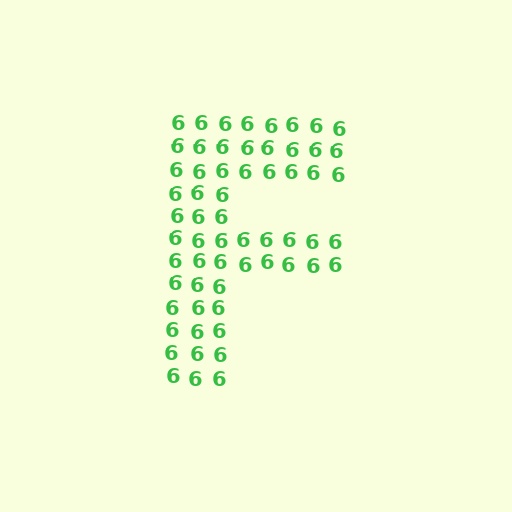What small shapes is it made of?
It is made of small digit 6's.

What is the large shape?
The large shape is the letter F.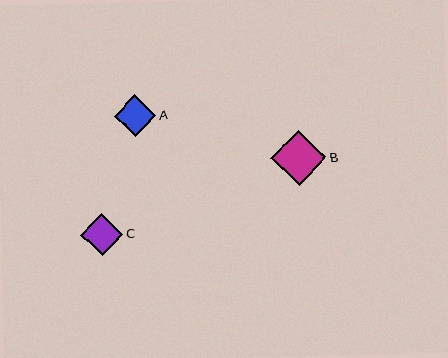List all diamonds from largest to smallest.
From largest to smallest: B, C, A.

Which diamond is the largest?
Diamond B is the largest with a size of approximately 55 pixels.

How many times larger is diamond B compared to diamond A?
Diamond B is approximately 1.3 times the size of diamond A.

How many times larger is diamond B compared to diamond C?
Diamond B is approximately 1.3 times the size of diamond C.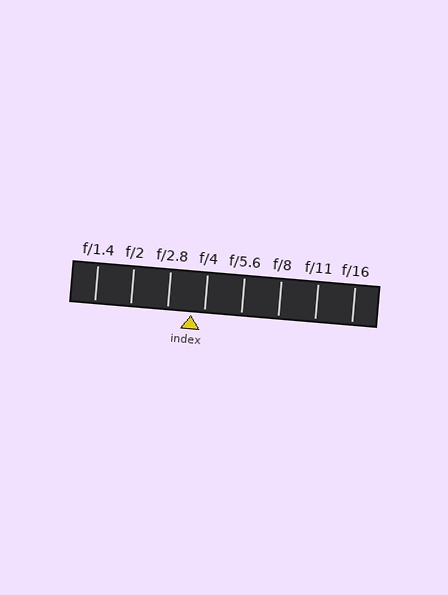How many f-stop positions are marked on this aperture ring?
There are 8 f-stop positions marked.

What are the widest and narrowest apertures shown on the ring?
The widest aperture shown is f/1.4 and the narrowest is f/16.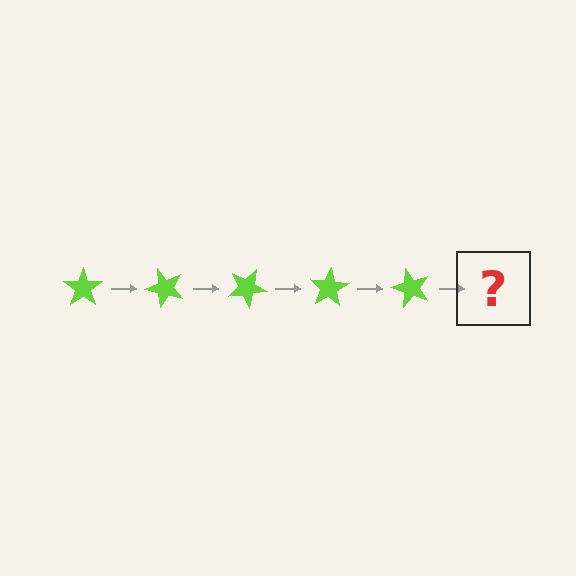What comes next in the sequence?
The next element should be a lime star rotated 250 degrees.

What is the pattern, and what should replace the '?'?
The pattern is that the star rotates 50 degrees each step. The '?' should be a lime star rotated 250 degrees.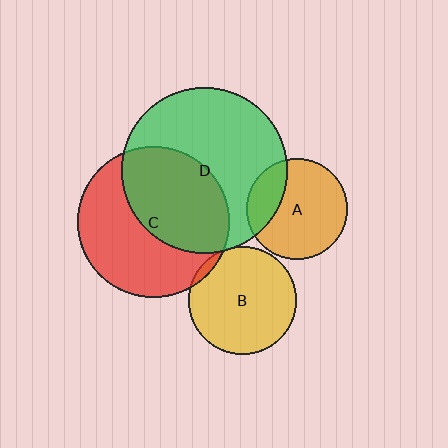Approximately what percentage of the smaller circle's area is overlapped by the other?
Approximately 5%.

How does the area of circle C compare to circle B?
Approximately 2.0 times.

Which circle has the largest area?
Circle D (green).